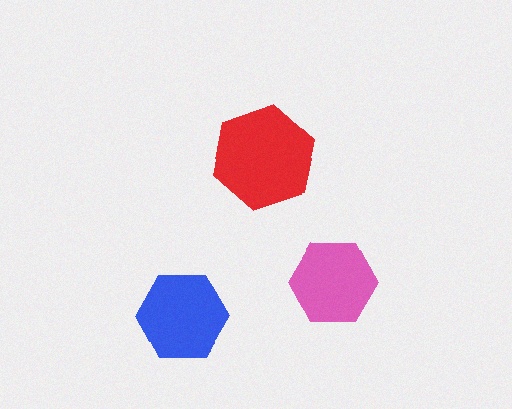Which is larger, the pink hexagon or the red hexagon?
The red one.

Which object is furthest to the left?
The blue hexagon is leftmost.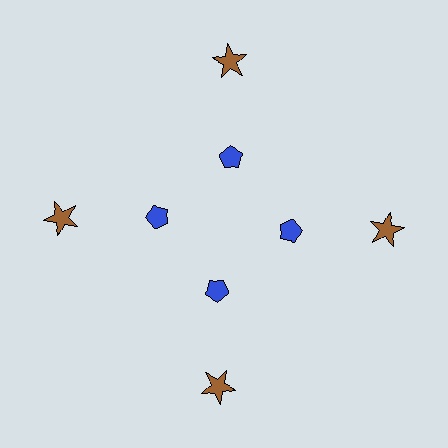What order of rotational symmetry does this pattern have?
This pattern has 4-fold rotational symmetry.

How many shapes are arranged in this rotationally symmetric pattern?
There are 8 shapes, arranged in 4 groups of 2.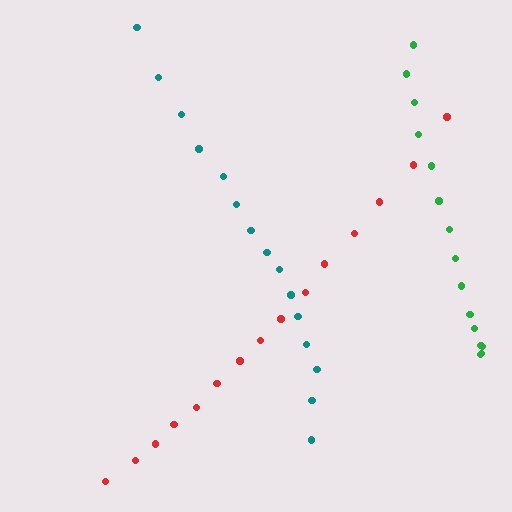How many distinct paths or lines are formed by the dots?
There are 3 distinct paths.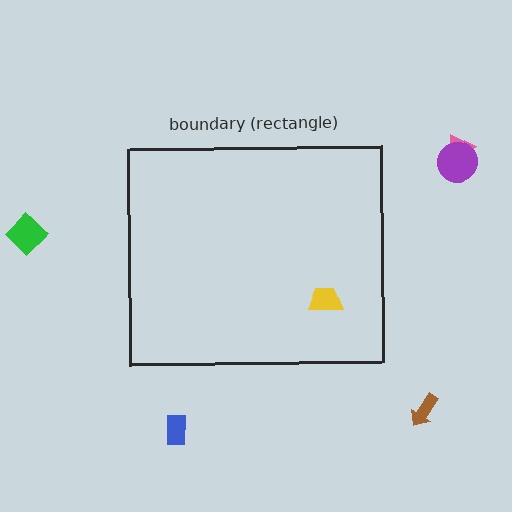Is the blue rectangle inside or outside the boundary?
Outside.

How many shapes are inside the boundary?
1 inside, 5 outside.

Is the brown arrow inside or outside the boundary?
Outside.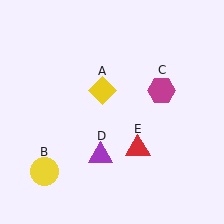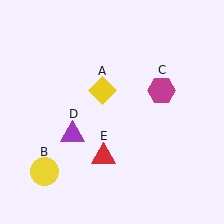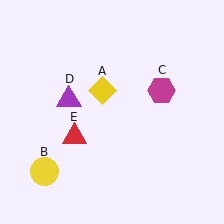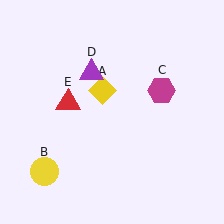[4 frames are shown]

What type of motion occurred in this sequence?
The purple triangle (object D), red triangle (object E) rotated clockwise around the center of the scene.